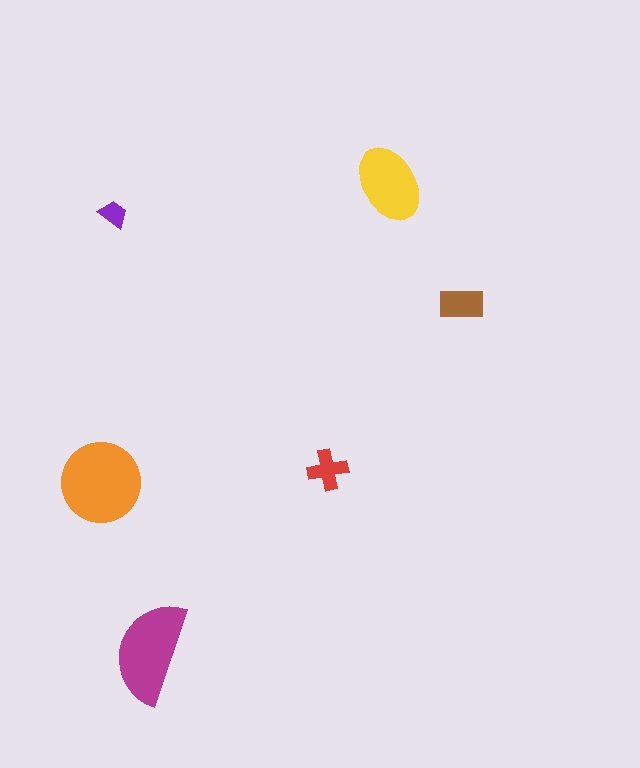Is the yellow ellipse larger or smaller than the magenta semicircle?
Smaller.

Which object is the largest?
The orange circle.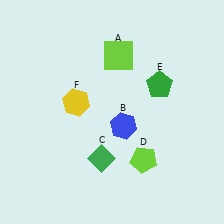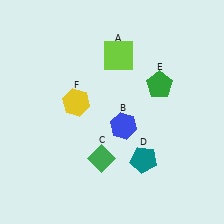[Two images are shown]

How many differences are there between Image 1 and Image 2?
There is 1 difference between the two images.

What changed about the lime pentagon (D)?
In Image 1, D is lime. In Image 2, it changed to teal.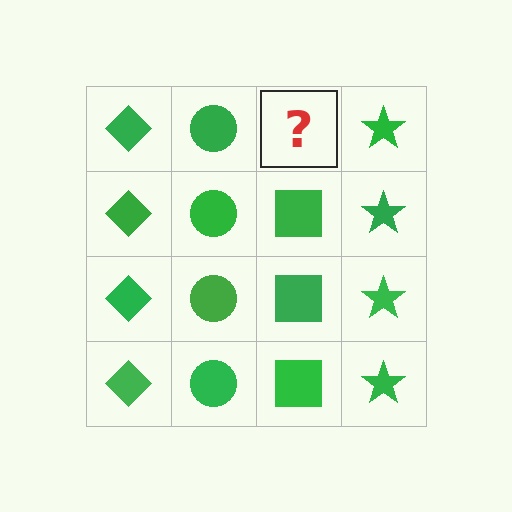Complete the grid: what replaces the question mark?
The question mark should be replaced with a green square.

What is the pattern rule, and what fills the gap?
The rule is that each column has a consistent shape. The gap should be filled with a green square.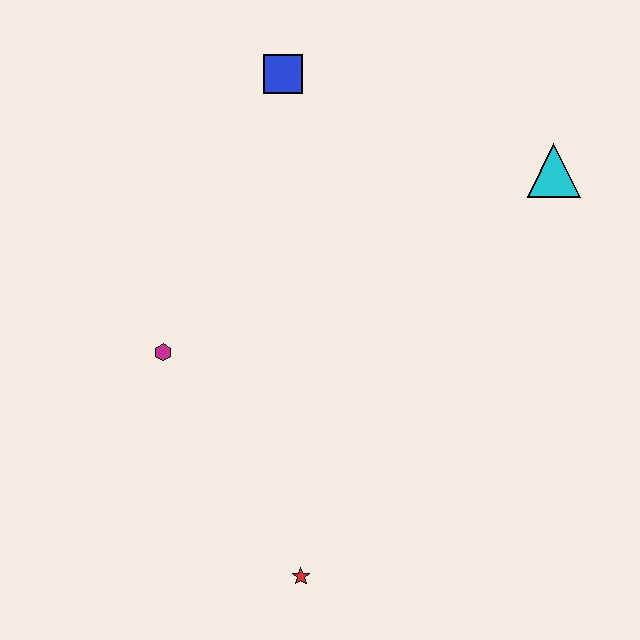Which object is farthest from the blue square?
The red star is farthest from the blue square.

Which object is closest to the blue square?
The cyan triangle is closest to the blue square.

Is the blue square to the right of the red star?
No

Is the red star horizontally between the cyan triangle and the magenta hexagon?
Yes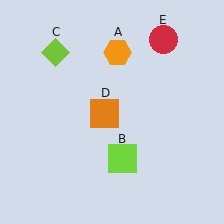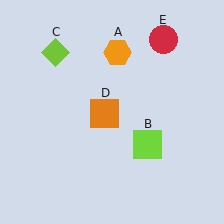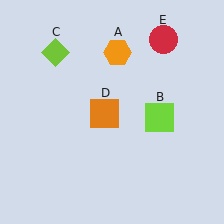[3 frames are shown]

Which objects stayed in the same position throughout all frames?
Orange hexagon (object A) and lime diamond (object C) and orange square (object D) and red circle (object E) remained stationary.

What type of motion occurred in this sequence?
The lime square (object B) rotated counterclockwise around the center of the scene.